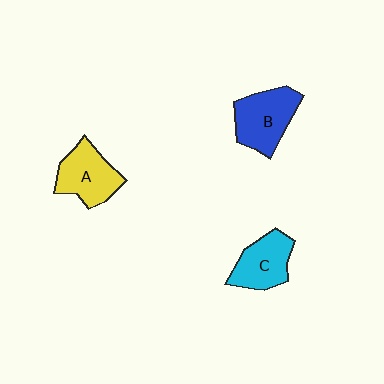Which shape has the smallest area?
Shape C (cyan).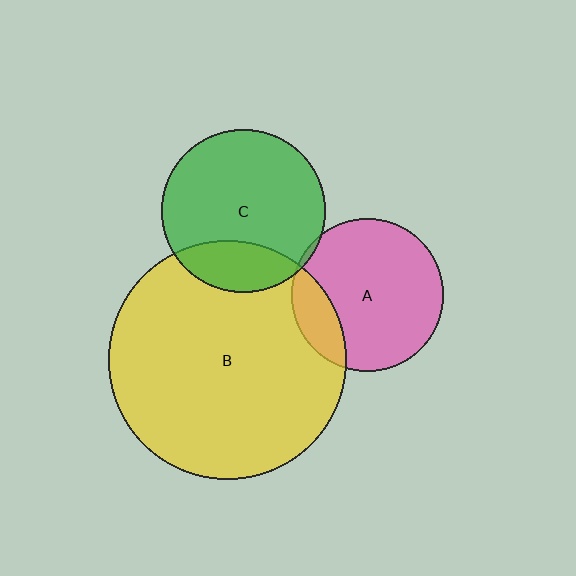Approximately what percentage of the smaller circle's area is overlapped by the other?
Approximately 20%.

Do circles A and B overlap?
Yes.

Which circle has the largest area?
Circle B (yellow).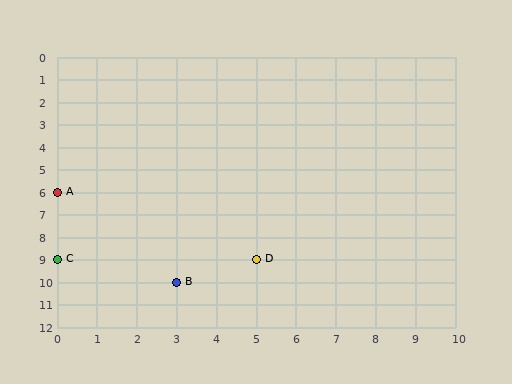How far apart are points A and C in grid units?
Points A and C are 3 rows apart.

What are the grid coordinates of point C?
Point C is at grid coordinates (0, 9).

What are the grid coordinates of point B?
Point B is at grid coordinates (3, 10).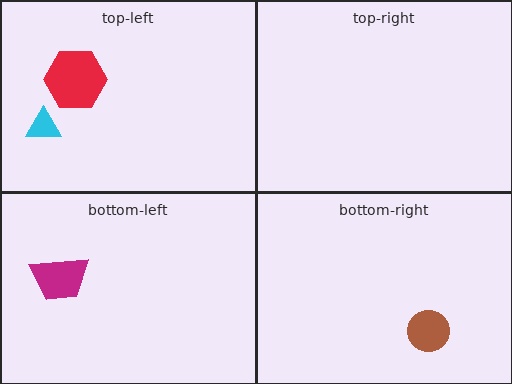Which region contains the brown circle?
The bottom-right region.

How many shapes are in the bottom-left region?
1.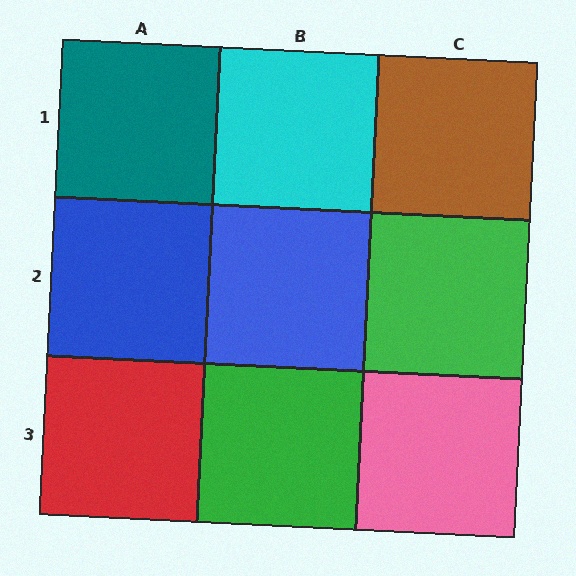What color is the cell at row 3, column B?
Green.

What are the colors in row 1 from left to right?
Teal, cyan, brown.